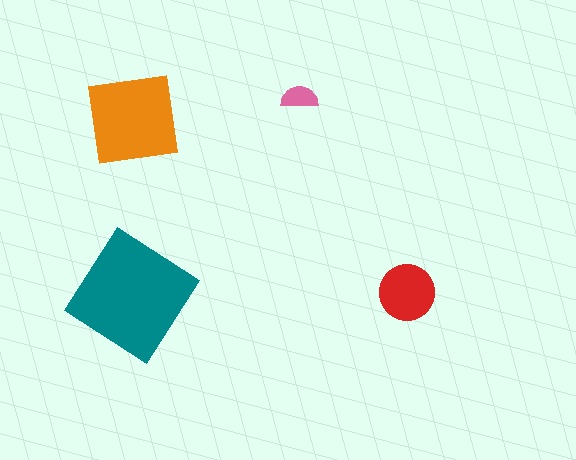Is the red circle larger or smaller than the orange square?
Smaller.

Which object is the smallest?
The pink semicircle.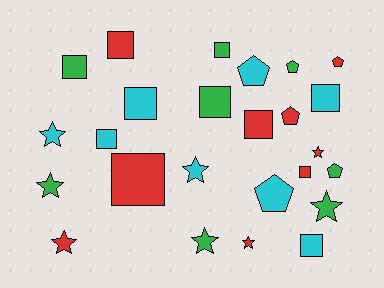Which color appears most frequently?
Red, with 9 objects.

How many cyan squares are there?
There are 4 cyan squares.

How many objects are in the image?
There are 25 objects.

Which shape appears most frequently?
Square, with 11 objects.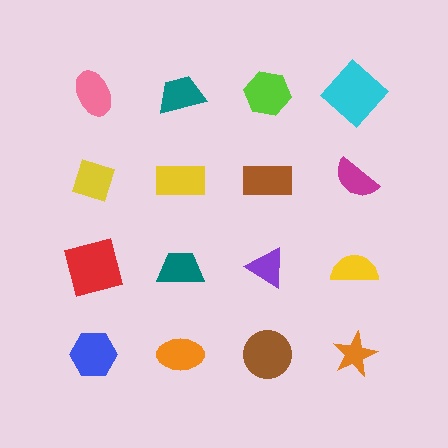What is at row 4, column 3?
A brown circle.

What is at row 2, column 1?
A yellow diamond.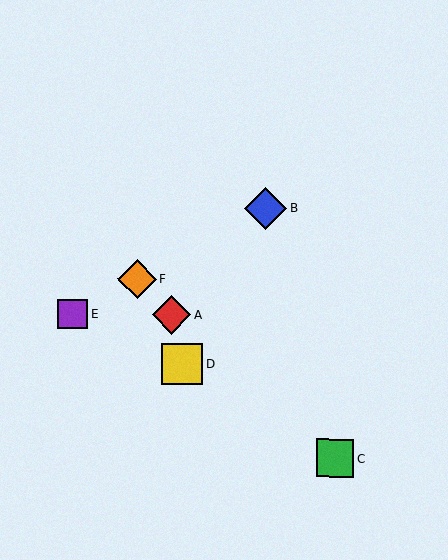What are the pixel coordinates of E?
Object E is at (73, 314).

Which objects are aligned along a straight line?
Objects B, E, F are aligned along a straight line.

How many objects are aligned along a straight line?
3 objects (B, E, F) are aligned along a straight line.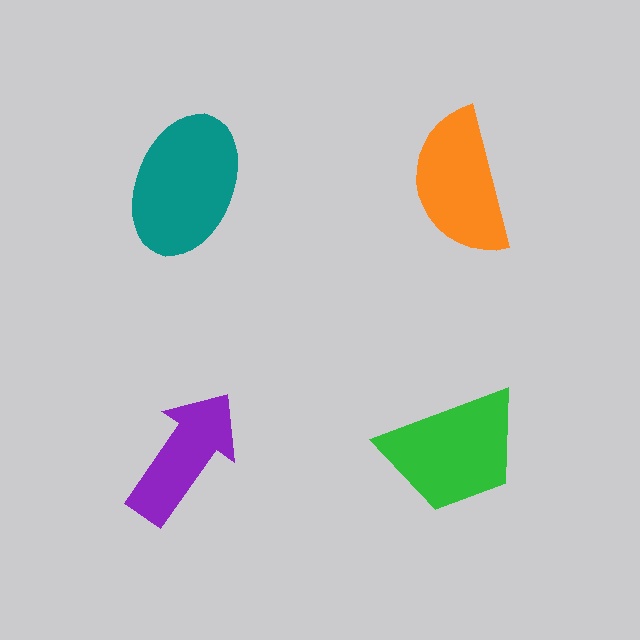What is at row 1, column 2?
An orange semicircle.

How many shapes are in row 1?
2 shapes.